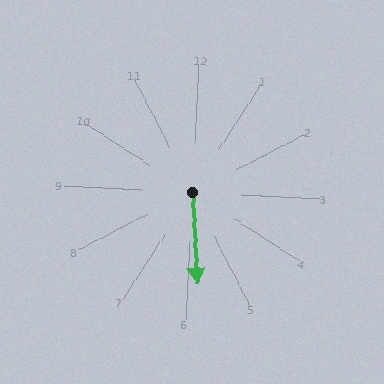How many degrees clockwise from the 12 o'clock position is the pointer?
Approximately 174 degrees.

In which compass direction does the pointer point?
South.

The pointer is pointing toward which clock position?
Roughly 6 o'clock.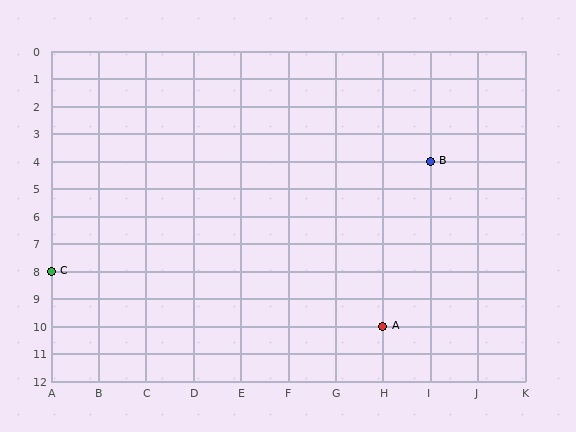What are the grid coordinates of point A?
Point A is at grid coordinates (H, 10).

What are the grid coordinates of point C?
Point C is at grid coordinates (A, 8).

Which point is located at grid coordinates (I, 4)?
Point B is at (I, 4).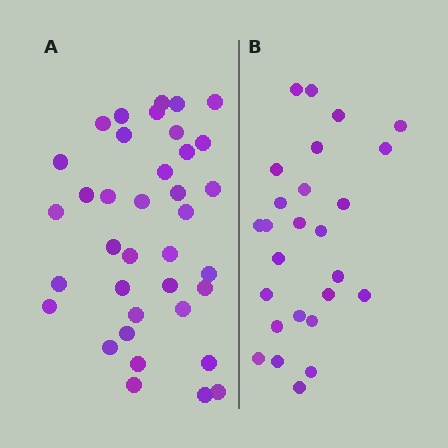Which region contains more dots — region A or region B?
Region A (the left region) has more dots.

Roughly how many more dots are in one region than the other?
Region A has roughly 12 or so more dots than region B.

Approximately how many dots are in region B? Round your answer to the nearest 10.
About 30 dots. (The exact count is 26, which rounds to 30.)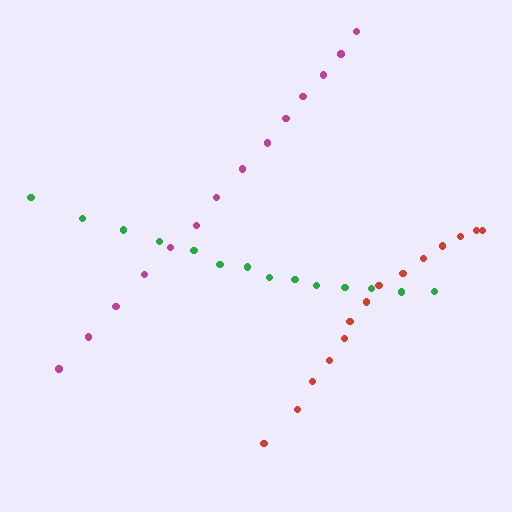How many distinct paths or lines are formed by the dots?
There are 3 distinct paths.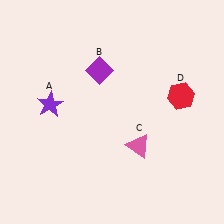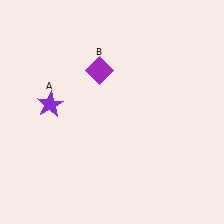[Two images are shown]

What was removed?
The pink triangle (C), the red hexagon (D) were removed in Image 2.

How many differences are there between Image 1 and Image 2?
There are 2 differences between the two images.